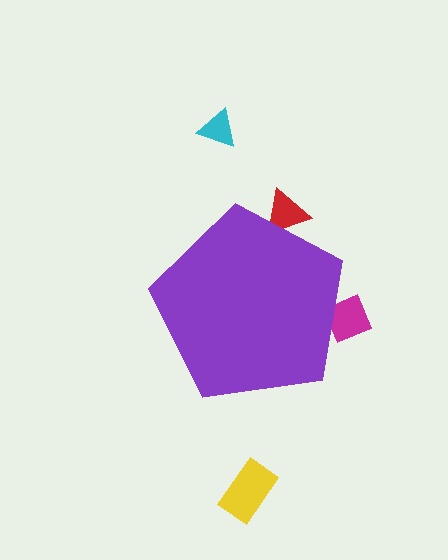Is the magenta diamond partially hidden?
Yes, the magenta diamond is partially hidden behind the purple pentagon.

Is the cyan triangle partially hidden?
No, the cyan triangle is fully visible.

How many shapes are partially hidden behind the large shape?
2 shapes are partially hidden.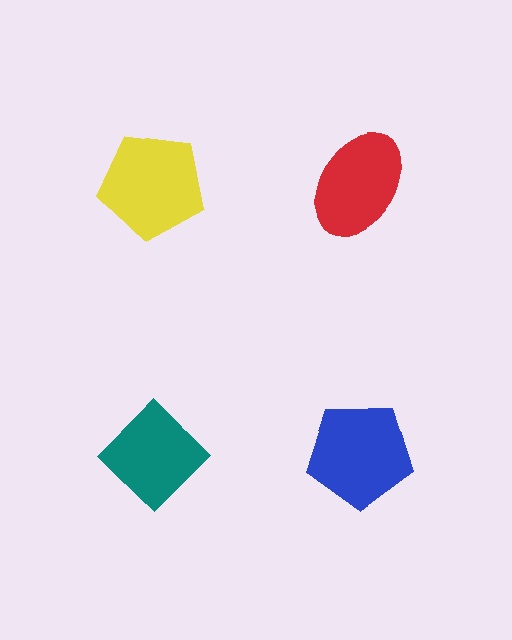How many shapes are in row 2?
2 shapes.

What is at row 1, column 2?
A red ellipse.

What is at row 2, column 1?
A teal diamond.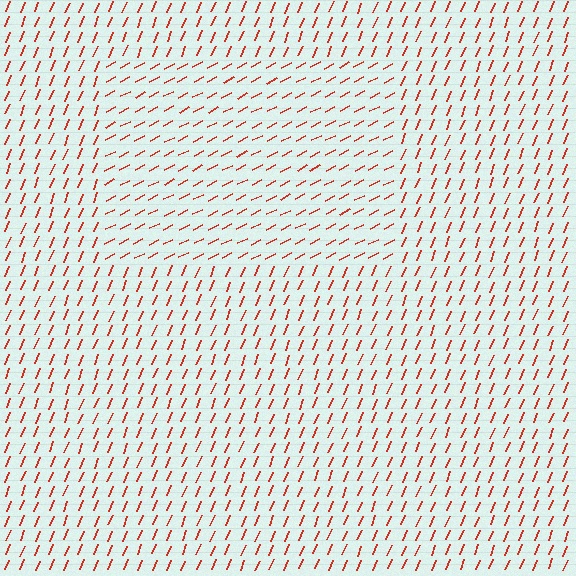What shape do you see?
I see a rectangle.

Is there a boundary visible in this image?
Yes, there is a texture boundary formed by a change in line orientation.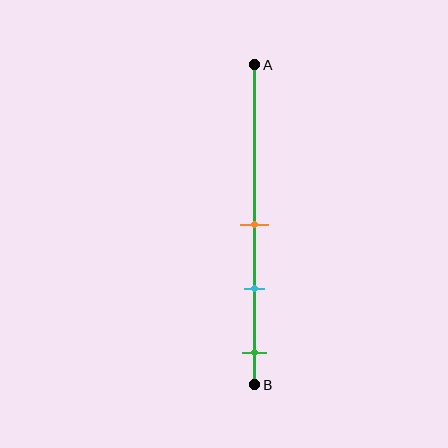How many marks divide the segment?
There are 3 marks dividing the segment.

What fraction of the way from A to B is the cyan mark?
The cyan mark is approximately 70% (0.7) of the way from A to B.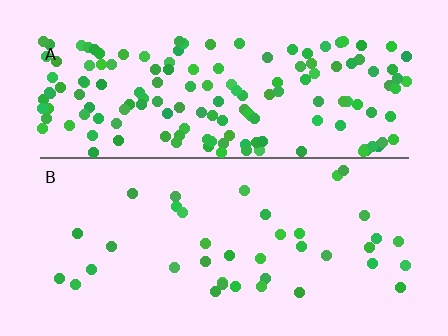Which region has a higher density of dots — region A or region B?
A (the top).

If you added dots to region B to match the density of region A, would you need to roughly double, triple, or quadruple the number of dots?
Approximately quadruple.